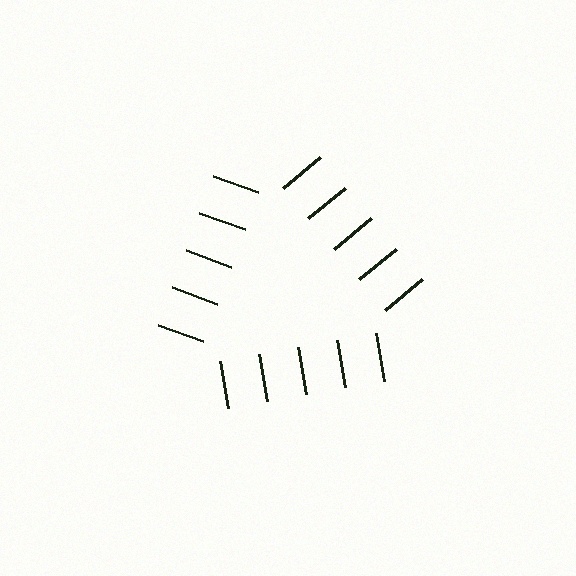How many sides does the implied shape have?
3 sides — the line-ends trace a triangle.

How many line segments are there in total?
15 — 5 along each of the 3 edges.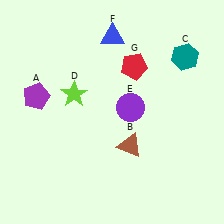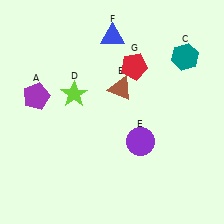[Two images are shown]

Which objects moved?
The objects that moved are: the brown triangle (B), the purple circle (E).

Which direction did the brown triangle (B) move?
The brown triangle (B) moved up.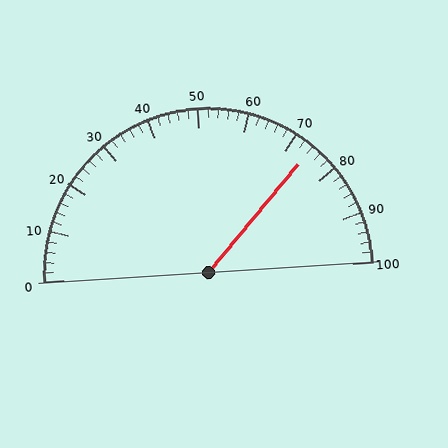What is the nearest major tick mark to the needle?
The nearest major tick mark is 70.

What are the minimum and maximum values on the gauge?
The gauge ranges from 0 to 100.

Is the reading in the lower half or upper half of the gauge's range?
The reading is in the upper half of the range (0 to 100).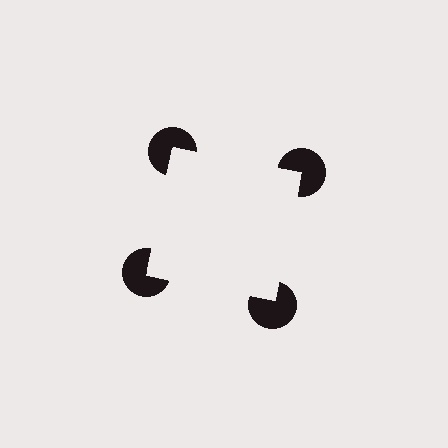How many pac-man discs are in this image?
There are 4 — one at each vertex of the illusory square.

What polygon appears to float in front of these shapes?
An illusory square — its edges are inferred from the aligned wedge cuts in the pac-man discs, not physically drawn.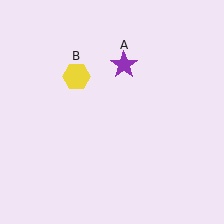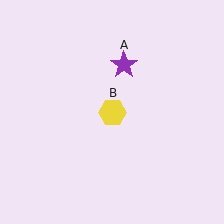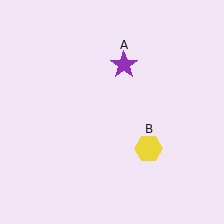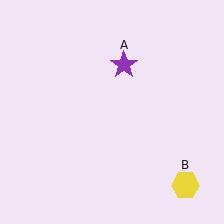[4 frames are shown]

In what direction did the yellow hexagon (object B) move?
The yellow hexagon (object B) moved down and to the right.